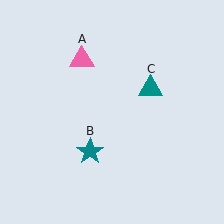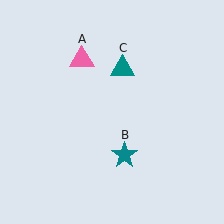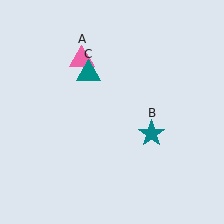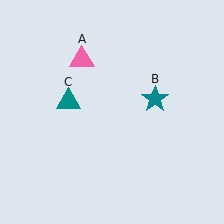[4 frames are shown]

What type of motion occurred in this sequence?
The teal star (object B), teal triangle (object C) rotated counterclockwise around the center of the scene.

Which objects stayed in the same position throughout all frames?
Pink triangle (object A) remained stationary.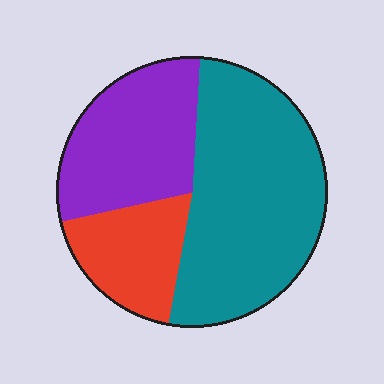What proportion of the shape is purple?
Purple takes up between a quarter and a half of the shape.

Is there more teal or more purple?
Teal.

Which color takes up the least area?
Red, at roughly 20%.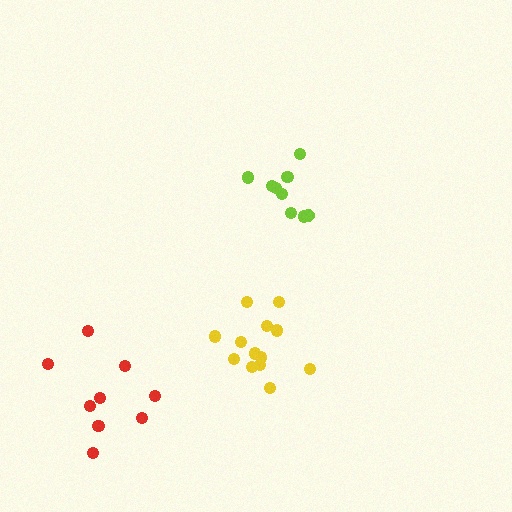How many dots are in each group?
Group 1: 9 dots, Group 2: 13 dots, Group 3: 9 dots (31 total).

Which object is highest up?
The lime cluster is topmost.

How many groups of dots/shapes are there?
There are 3 groups.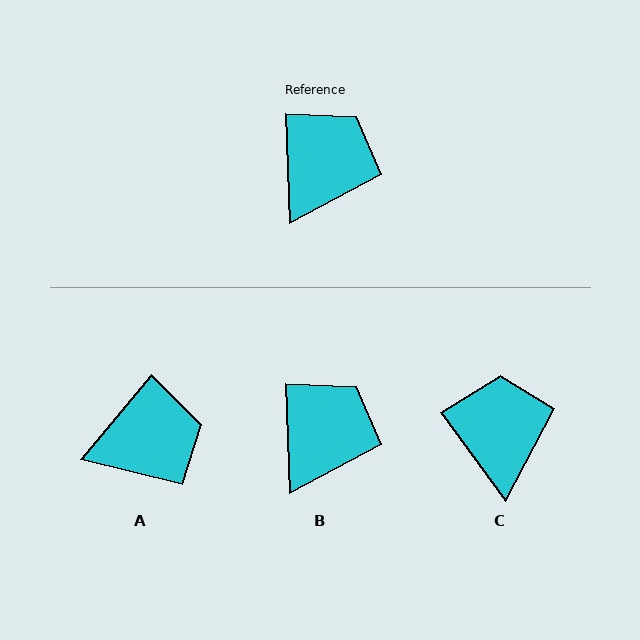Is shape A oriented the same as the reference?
No, it is off by about 42 degrees.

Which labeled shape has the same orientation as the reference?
B.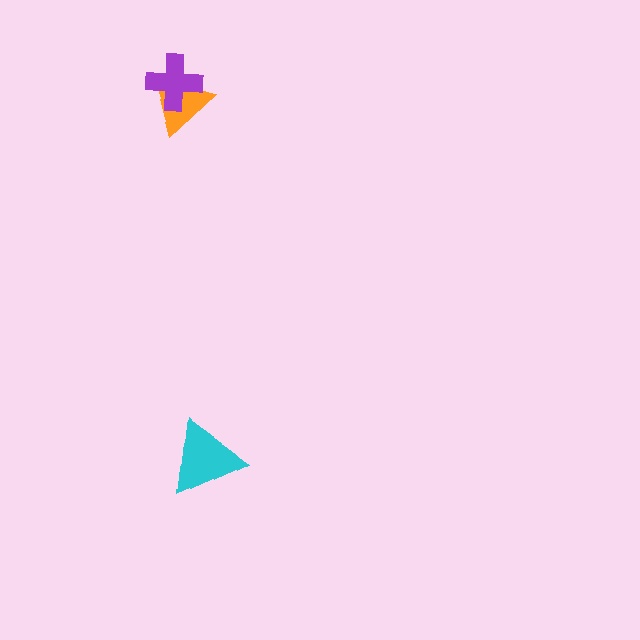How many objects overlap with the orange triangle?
1 object overlaps with the orange triangle.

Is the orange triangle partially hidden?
Yes, it is partially covered by another shape.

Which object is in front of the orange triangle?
The purple cross is in front of the orange triangle.